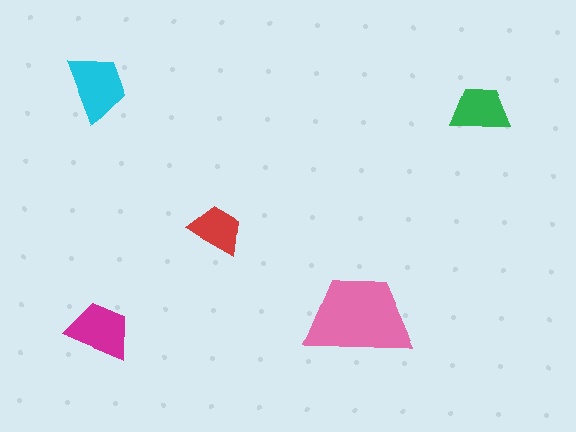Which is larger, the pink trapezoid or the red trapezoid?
The pink one.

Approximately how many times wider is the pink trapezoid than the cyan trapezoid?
About 1.5 times wider.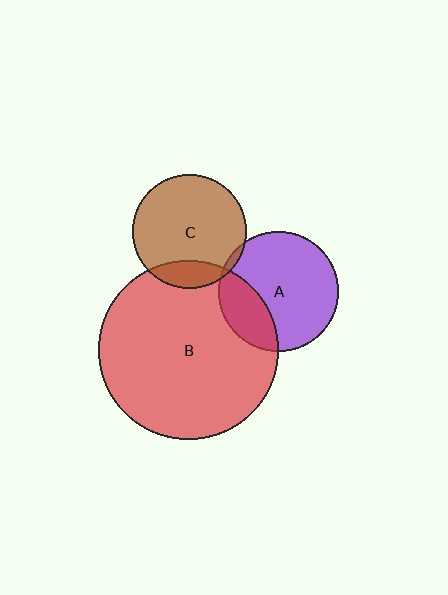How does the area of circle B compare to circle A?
Approximately 2.2 times.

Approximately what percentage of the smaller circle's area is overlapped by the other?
Approximately 5%.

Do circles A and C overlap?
Yes.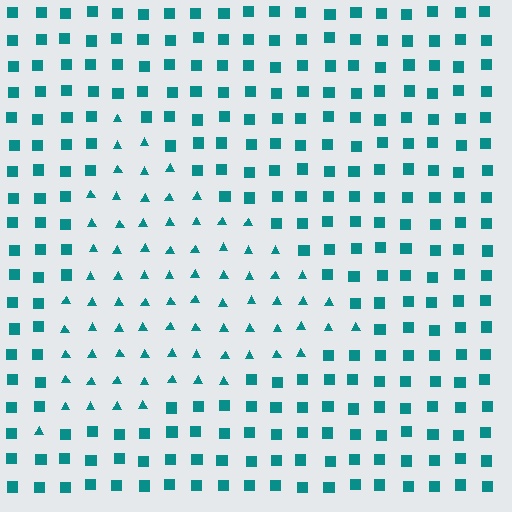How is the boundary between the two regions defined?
The boundary is defined by a change in element shape: triangles inside vs. squares outside. All elements share the same color and spacing.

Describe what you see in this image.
The image is filled with small teal elements arranged in a uniform grid. A triangle-shaped region contains triangles, while the surrounding area contains squares. The boundary is defined purely by the change in element shape.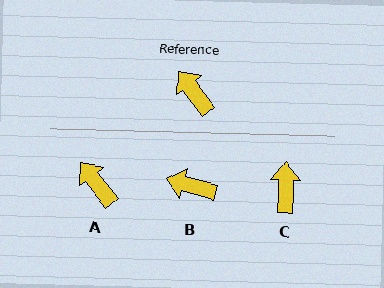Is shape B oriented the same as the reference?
No, it is off by about 37 degrees.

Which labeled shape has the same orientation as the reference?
A.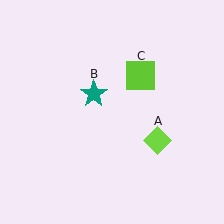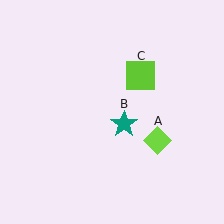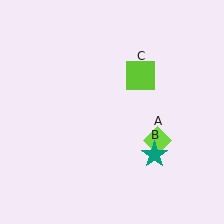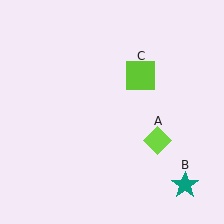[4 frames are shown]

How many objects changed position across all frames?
1 object changed position: teal star (object B).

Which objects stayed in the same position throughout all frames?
Lime diamond (object A) and lime square (object C) remained stationary.